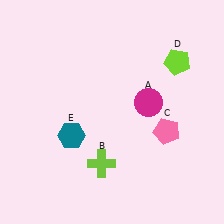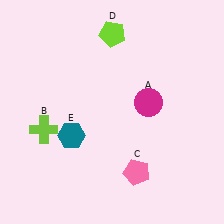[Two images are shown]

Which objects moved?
The objects that moved are: the lime cross (B), the pink pentagon (C), the lime pentagon (D).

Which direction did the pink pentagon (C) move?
The pink pentagon (C) moved down.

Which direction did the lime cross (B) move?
The lime cross (B) moved left.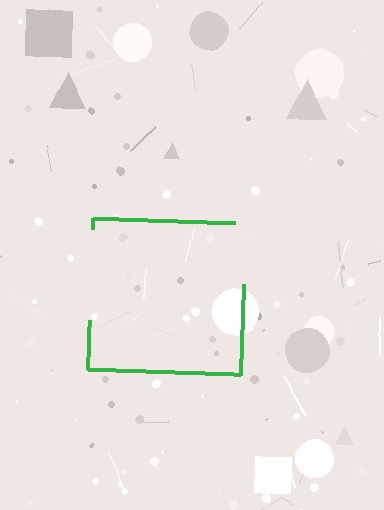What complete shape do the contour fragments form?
The contour fragments form a square.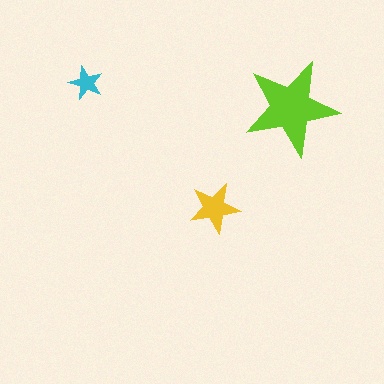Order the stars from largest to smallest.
the lime one, the yellow one, the cyan one.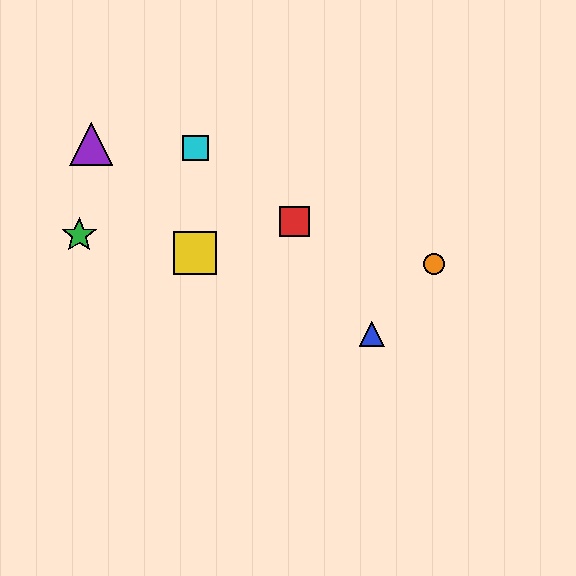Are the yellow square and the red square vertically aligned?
No, the yellow square is at x≈195 and the red square is at x≈294.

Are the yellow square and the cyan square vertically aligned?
Yes, both are at x≈195.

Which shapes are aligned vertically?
The yellow square, the cyan square are aligned vertically.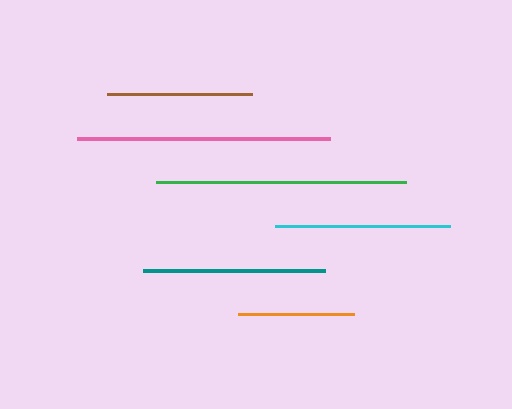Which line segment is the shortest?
The orange line is the shortest at approximately 116 pixels.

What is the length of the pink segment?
The pink segment is approximately 253 pixels long.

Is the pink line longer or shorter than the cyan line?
The pink line is longer than the cyan line.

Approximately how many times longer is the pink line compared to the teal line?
The pink line is approximately 1.4 times the length of the teal line.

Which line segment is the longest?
The pink line is the longest at approximately 253 pixels.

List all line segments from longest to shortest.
From longest to shortest: pink, green, teal, cyan, brown, orange.